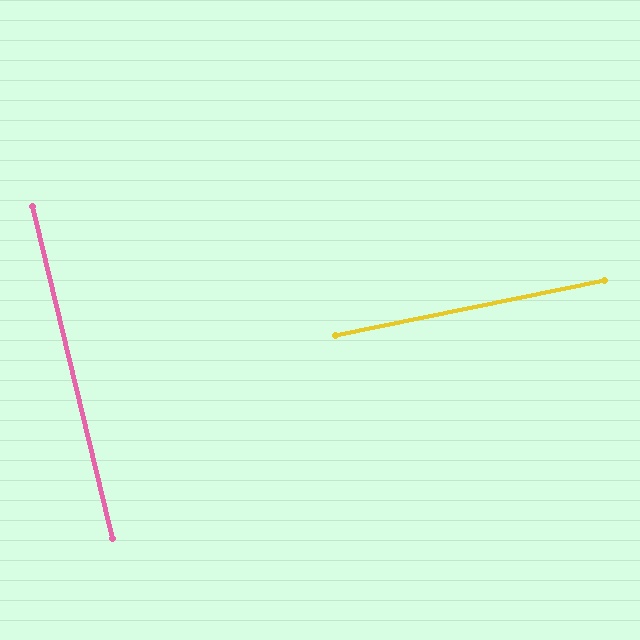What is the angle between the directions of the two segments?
Approximately 88 degrees.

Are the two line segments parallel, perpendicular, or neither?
Perpendicular — they meet at approximately 88°.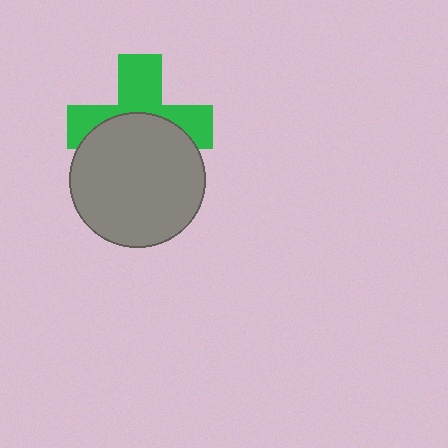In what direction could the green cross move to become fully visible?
The green cross could move up. That would shift it out from behind the gray circle entirely.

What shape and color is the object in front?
The object in front is a gray circle.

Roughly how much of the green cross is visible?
About half of it is visible (roughly 50%).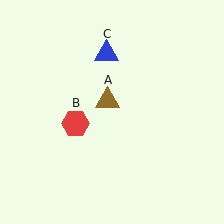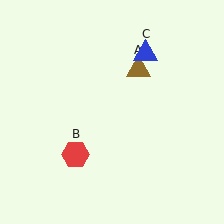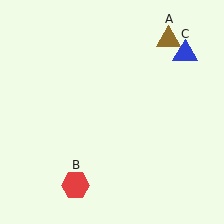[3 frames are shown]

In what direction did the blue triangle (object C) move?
The blue triangle (object C) moved right.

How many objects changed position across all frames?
3 objects changed position: brown triangle (object A), red hexagon (object B), blue triangle (object C).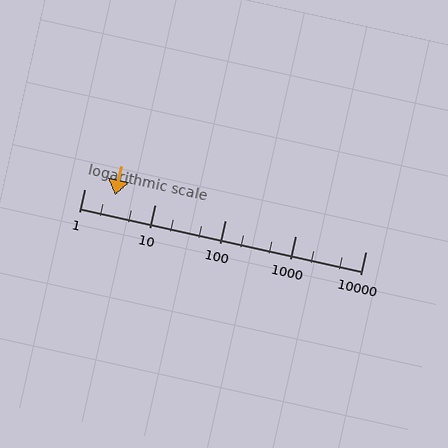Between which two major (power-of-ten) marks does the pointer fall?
The pointer is between 1 and 10.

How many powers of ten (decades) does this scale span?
The scale spans 4 decades, from 1 to 10000.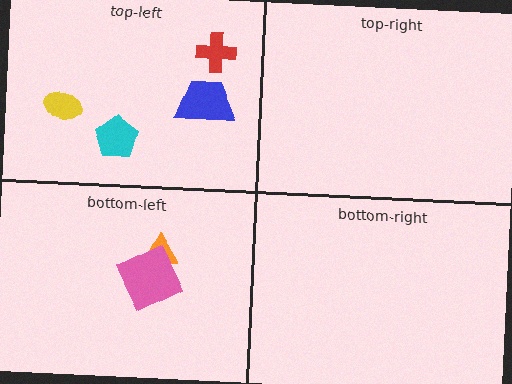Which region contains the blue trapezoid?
The top-left region.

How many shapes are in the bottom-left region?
2.